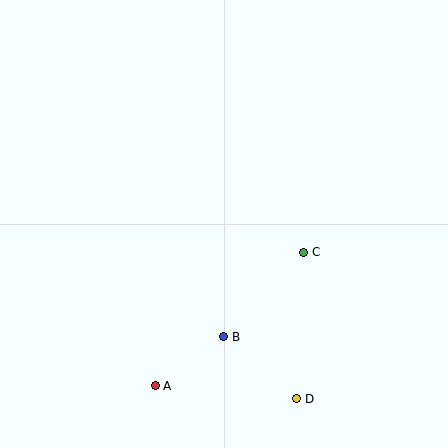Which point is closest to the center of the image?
Point C at (304, 253) is closest to the center.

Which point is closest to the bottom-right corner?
Point D is closest to the bottom-right corner.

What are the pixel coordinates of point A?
Point A is at (155, 386).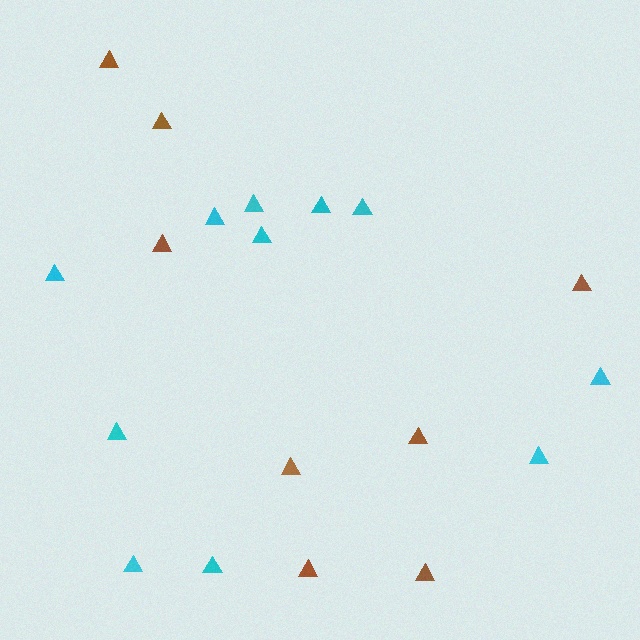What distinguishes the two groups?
There are 2 groups: one group of brown triangles (8) and one group of cyan triangles (11).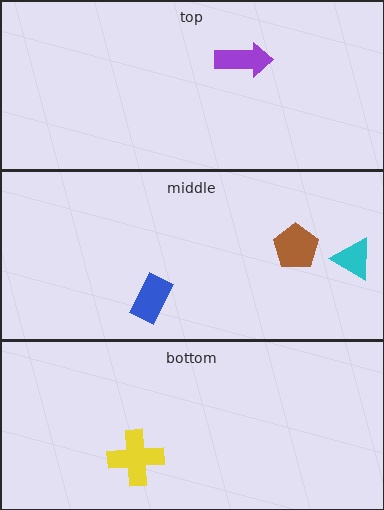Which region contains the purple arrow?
The top region.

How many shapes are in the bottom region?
1.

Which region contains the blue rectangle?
The middle region.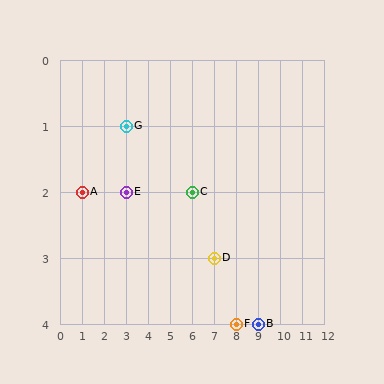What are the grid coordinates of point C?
Point C is at grid coordinates (6, 2).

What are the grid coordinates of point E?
Point E is at grid coordinates (3, 2).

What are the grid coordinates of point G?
Point G is at grid coordinates (3, 1).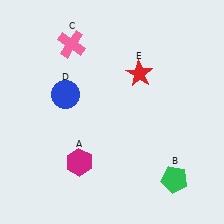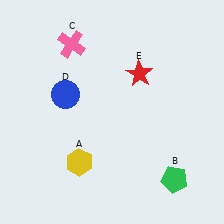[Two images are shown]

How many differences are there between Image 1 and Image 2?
There is 1 difference between the two images.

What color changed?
The hexagon (A) changed from magenta in Image 1 to yellow in Image 2.